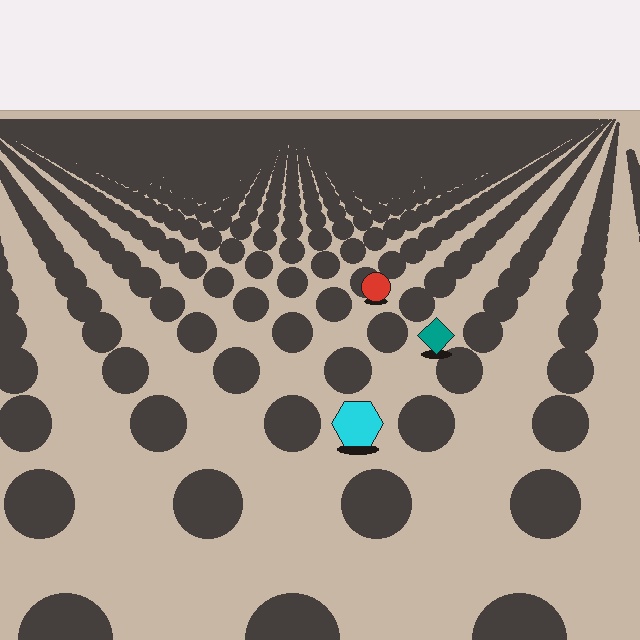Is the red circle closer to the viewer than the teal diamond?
No. The teal diamond is closer — you can tell from the texture gradient: the ground texture is coarser near it.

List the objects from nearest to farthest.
From nearest to farthest: the cyan hexagon, the teal diamond, the red circle.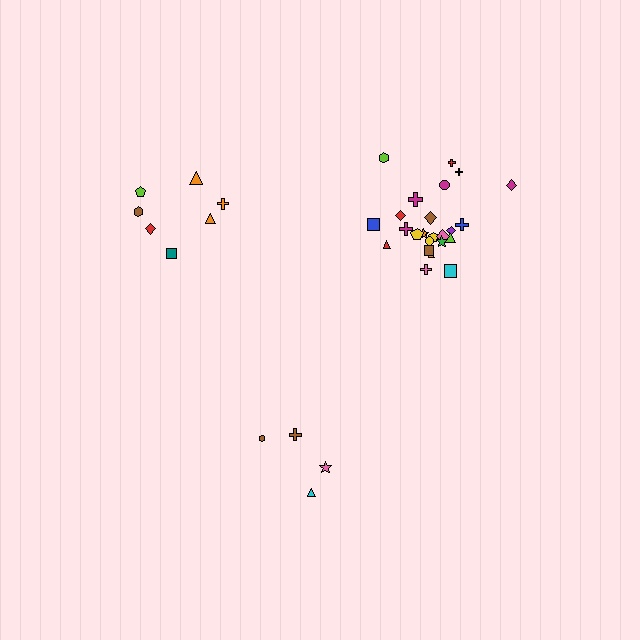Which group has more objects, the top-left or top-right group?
The top-right group.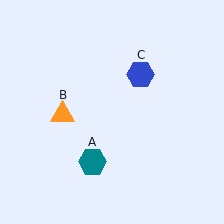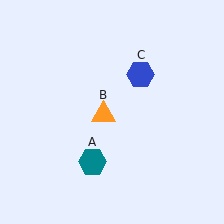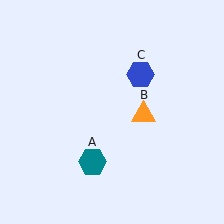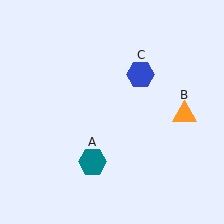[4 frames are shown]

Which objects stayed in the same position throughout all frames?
Teal hexagon (object A) and blue hexagon (object C) remained stationary.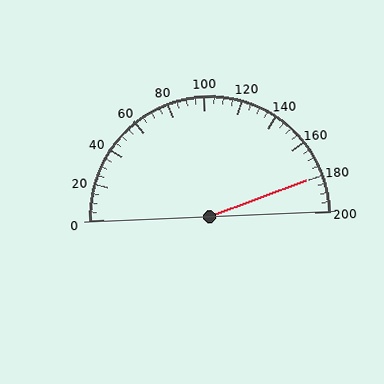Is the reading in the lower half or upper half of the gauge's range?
The reading is in the upper half of the range (0 to 200).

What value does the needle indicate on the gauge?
The needle indicates approximately 180.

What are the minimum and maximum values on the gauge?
The gauge ranges from 0 to 200.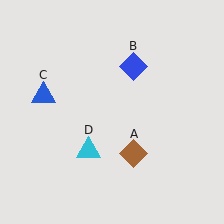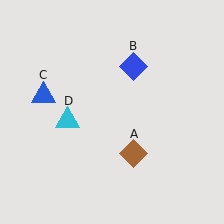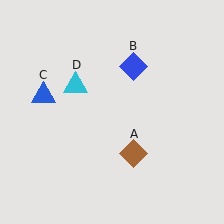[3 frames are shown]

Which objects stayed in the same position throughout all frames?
Brown diamond (object A) and blue diamond (object B) and blue triangle (object C) remained stationary.